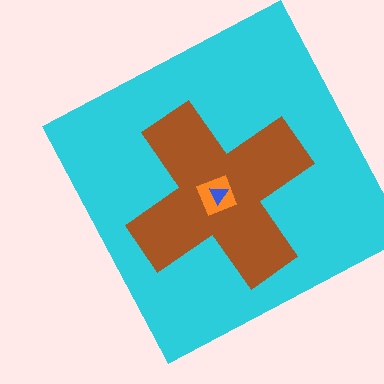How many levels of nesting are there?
4.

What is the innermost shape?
The blue triangle.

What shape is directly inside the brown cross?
The orange diamond.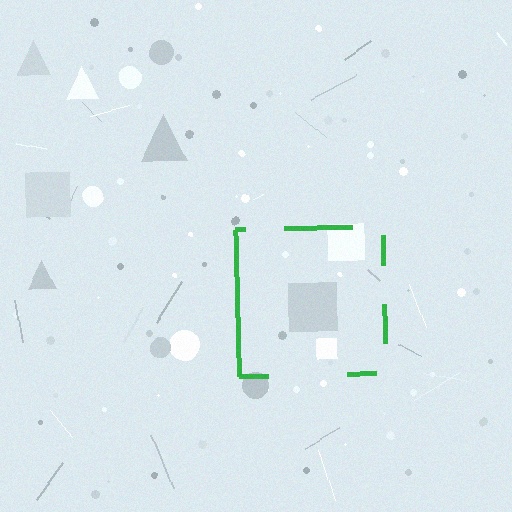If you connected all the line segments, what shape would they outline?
They would outline a square.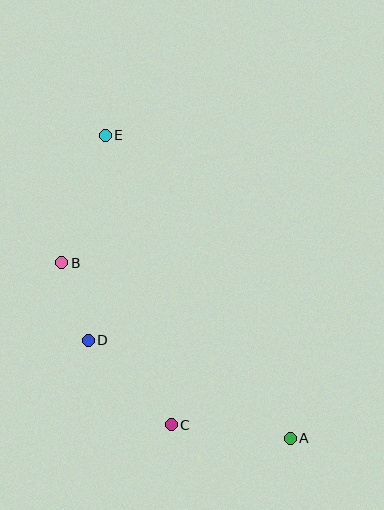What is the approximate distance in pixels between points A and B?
The distance between A and B is approximately 288 pixels.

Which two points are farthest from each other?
Points A and E are farthest from each other.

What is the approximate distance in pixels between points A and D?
The distance between A and D is approximately 225 pixels.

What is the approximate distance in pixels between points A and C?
The distance between A and C is approximately 120 pixels.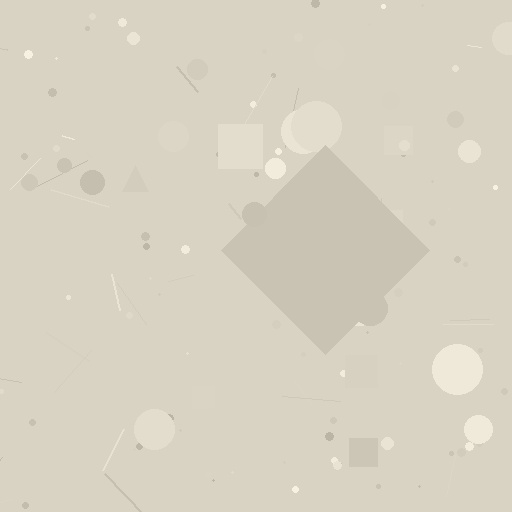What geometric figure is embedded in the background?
A diamond is embedded in the background.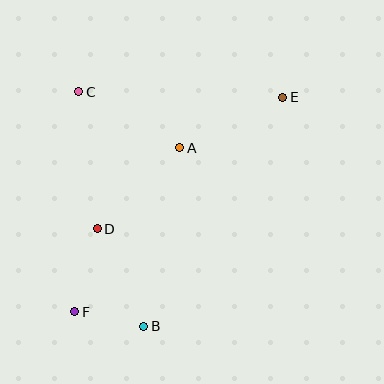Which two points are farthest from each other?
Points E and F are farthest from each other.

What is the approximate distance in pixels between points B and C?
The distance between B and C is approximately 243 pixels.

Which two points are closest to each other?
Points B and F are closest to each other.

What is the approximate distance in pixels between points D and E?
The distance between D and E is approximately 228 pixels.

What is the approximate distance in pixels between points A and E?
The distance between A and E is approximately 115 pixels.